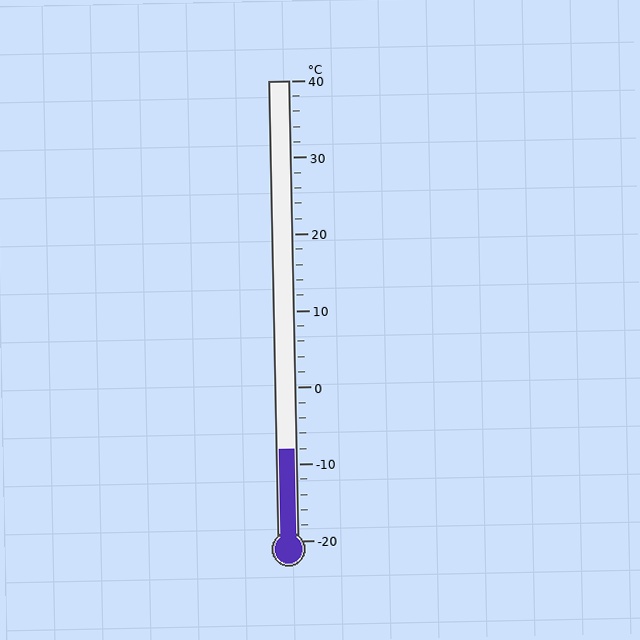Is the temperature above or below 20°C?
The temperature is below 20°C.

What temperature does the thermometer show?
The thermometer shows approximately -8°C.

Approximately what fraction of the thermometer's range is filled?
The thermometer is filled to approximately 20% of its range.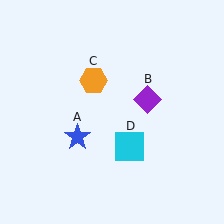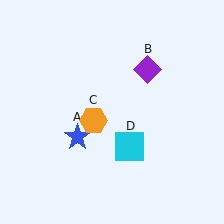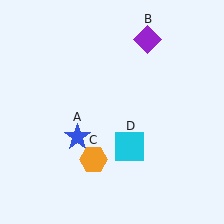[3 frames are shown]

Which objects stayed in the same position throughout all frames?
Blue star (object A) and cyan square (object D) remained stationary.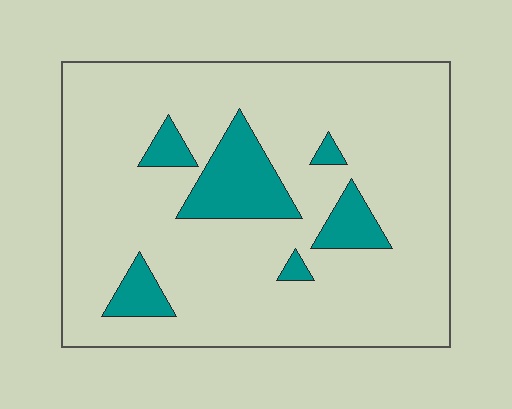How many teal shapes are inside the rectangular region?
6.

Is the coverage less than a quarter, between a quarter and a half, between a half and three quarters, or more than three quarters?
Less than a quarter.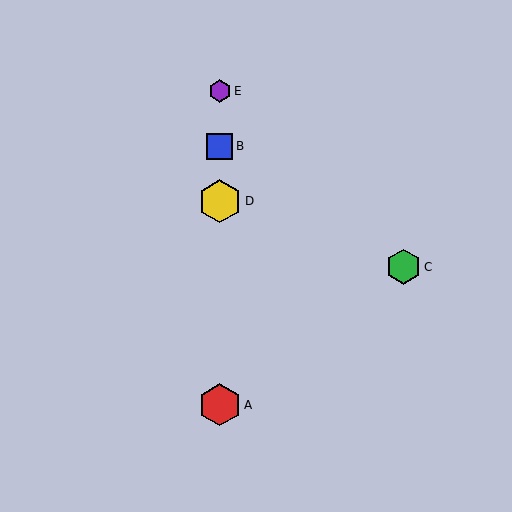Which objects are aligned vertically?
Objects A, B, D, E are aligned vertically.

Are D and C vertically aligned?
No, D is at x≈220 and C is at x≈403.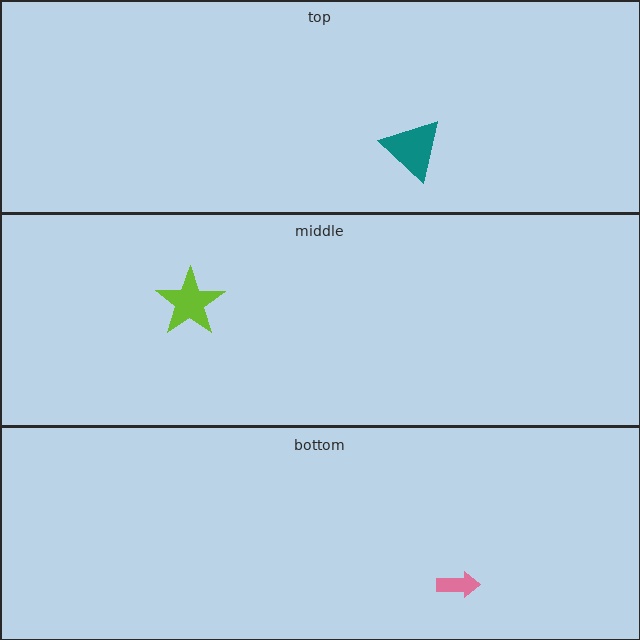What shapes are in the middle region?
The lime star.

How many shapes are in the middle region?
1.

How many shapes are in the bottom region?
1.